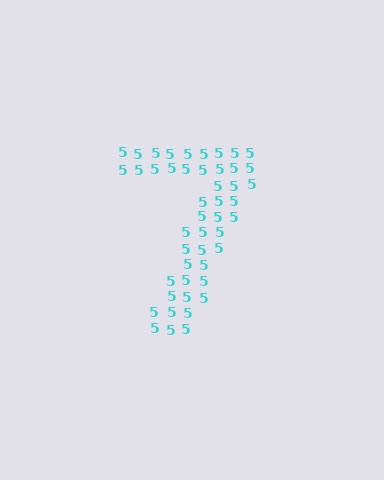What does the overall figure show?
The overall figure shows the digit 7.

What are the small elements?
The small elements are digit 5's.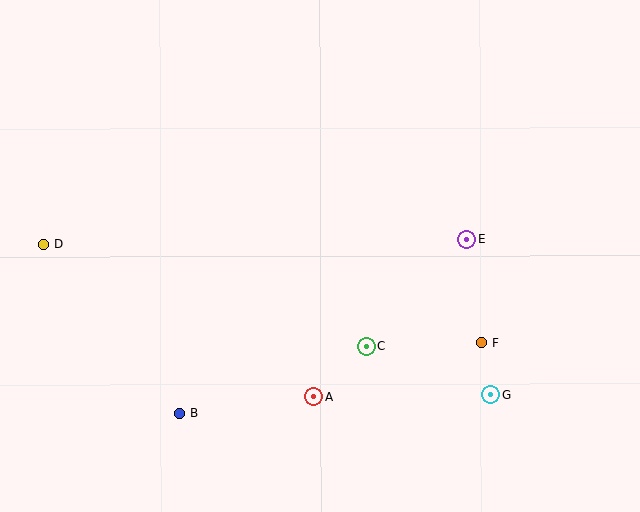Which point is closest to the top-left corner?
Point D is closest to the top-left corner.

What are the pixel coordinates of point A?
Point A is at (314, 397).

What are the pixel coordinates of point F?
Point F is at (481, 342).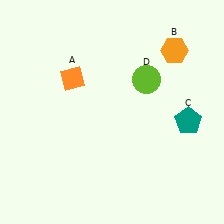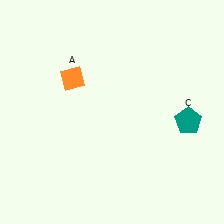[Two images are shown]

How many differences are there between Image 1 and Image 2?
There are 2 differences between the two images.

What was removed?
The lime circle (D), the orange hexagon (B) were removed in Image 2.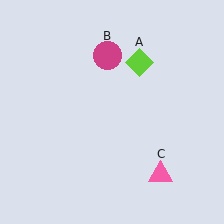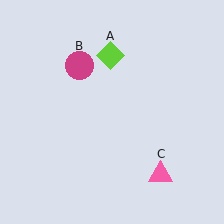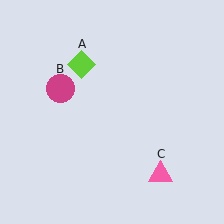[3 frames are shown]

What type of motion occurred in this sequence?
The lime diamond (object A), magenta circle (object B) rotated counterclockwise around the center of the scene.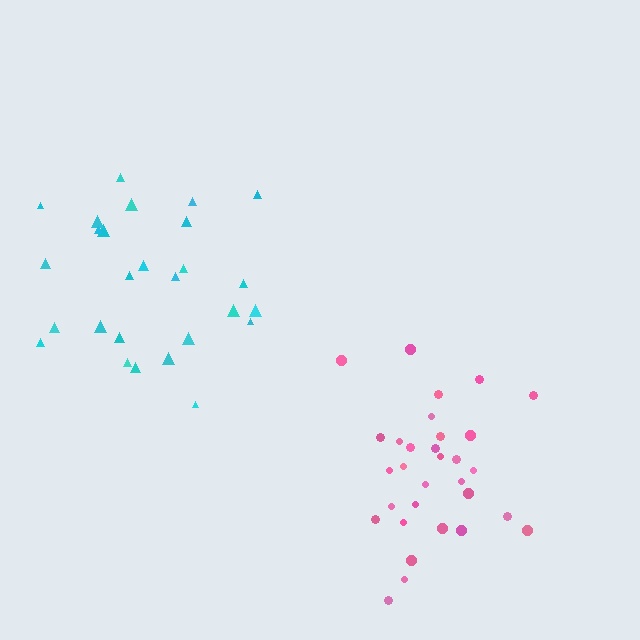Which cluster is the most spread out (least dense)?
Cyan.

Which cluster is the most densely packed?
Pink.